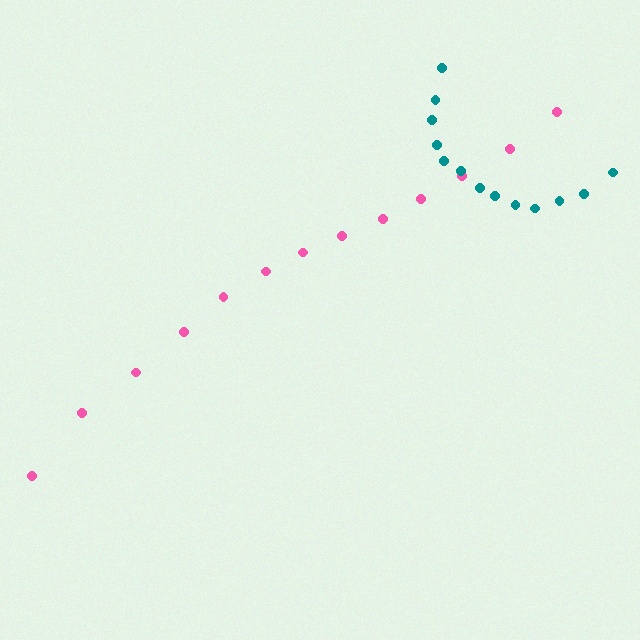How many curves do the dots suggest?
There are 2 distinct paths.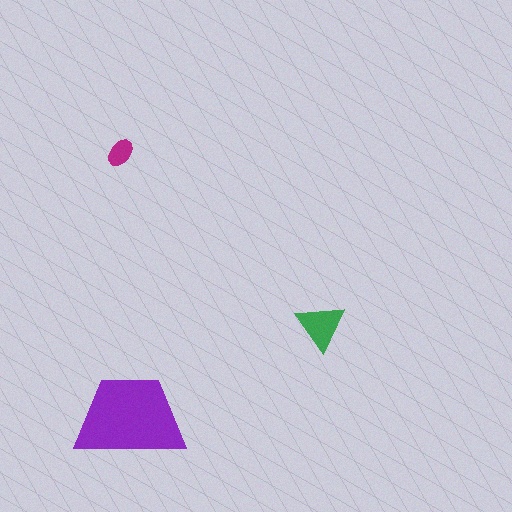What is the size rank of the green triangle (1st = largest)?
2nd.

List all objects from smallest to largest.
The magenta ellipse, the green triangle, the purple trapezoid.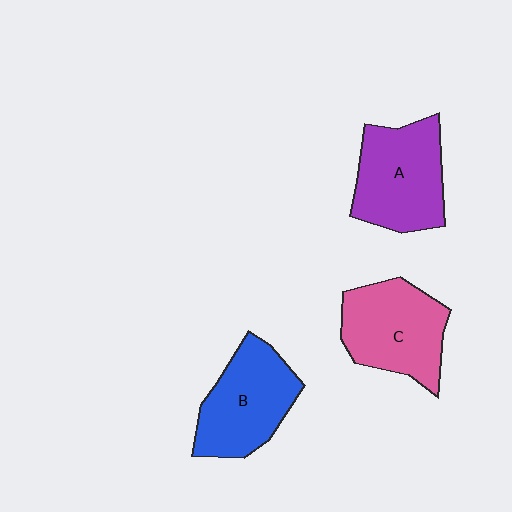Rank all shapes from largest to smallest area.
From largest to smallest: A (purple), C (pink), B (blue).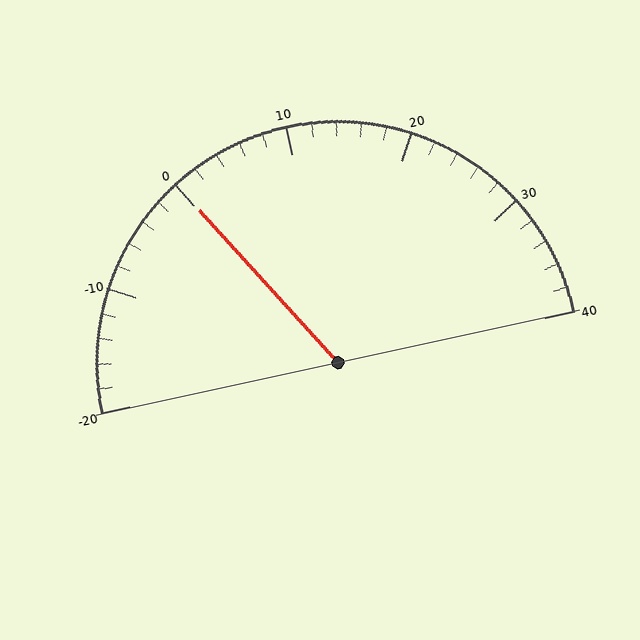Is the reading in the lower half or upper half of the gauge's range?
The reading is in the lower half of the range (-20 to 40).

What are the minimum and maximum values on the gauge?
The gauge ranges from -20 to 40.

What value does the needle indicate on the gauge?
The needle indicates approximately 0.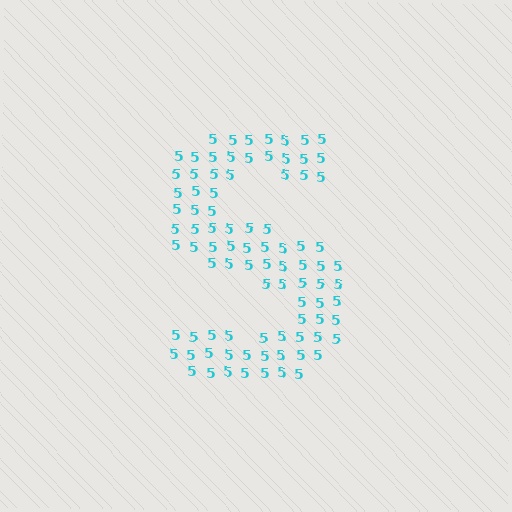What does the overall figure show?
The overall figure shows the letter S.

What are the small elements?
The small elements are digit 5's.